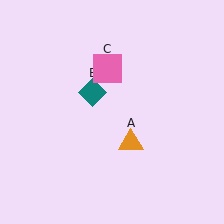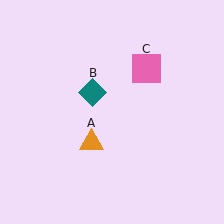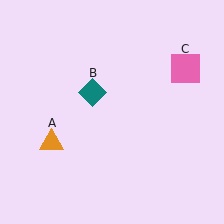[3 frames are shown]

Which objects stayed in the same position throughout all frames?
Teal diamond (object B) remained stationary.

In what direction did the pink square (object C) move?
The pink square (object C) moved right.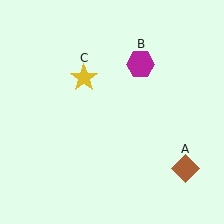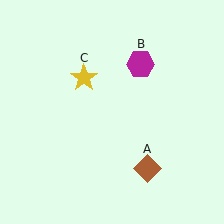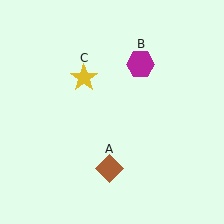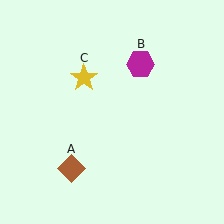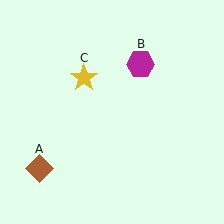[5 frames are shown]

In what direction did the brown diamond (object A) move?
The brown diamond (object A) moved left.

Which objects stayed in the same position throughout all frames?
Magenta hexagon (object B) and yellow star (object C) remained stationary.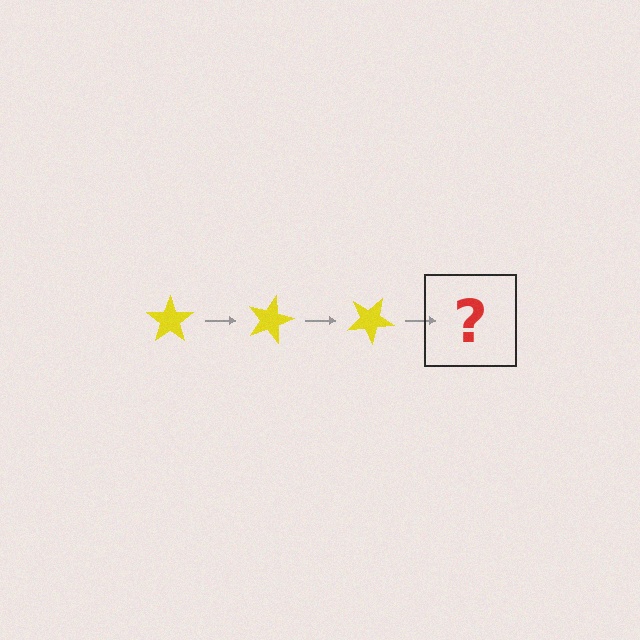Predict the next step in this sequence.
The next step is a yellow star rotated 45 degrees.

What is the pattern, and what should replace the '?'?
The pattern is that the star rotates 15 degrees each step. The '?' should be a yellow star rotated 45 degrees.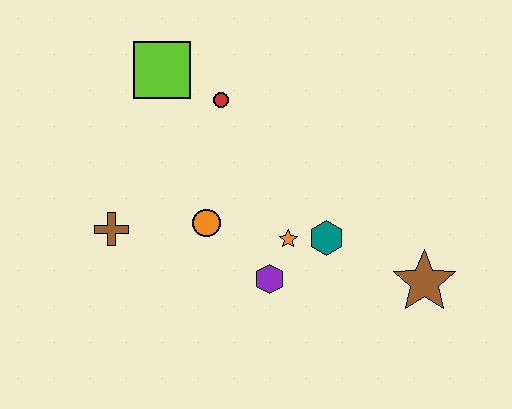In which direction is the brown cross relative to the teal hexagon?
The brown cross is to the left of the teal hexagon.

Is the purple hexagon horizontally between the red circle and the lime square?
No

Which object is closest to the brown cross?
The orange circle is closest to the brown cross.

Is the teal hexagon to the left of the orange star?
No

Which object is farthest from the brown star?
The lime square is farthest from the brown star.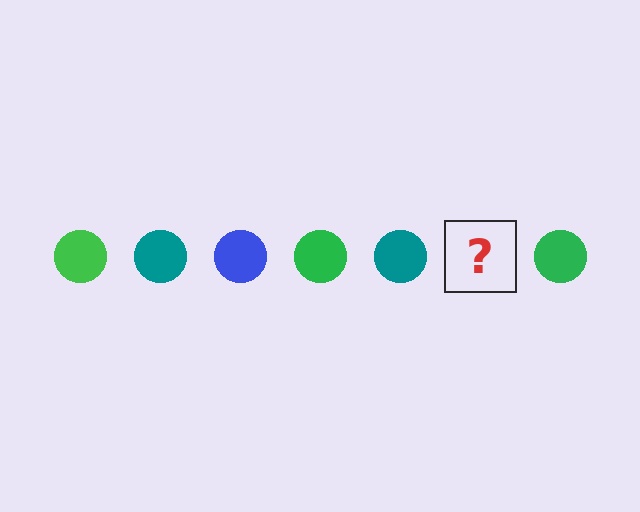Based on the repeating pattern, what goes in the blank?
The blank should be a blue circle.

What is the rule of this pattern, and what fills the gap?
The rule is that the pattern cycles through green, teal, blue circles. The gap should be filled with a blue circle.